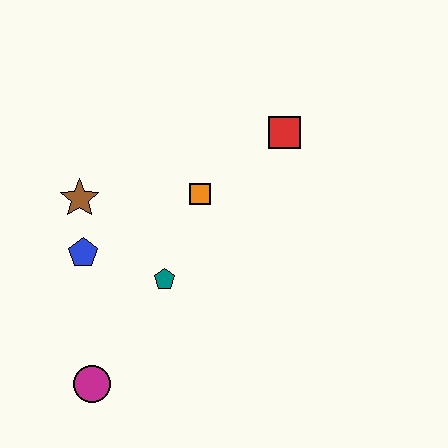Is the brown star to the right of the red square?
No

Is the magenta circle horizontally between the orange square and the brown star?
Yes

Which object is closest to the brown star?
The blue pentagon is closest to the brown star.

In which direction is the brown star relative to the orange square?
The brown star is to the left of the orange square.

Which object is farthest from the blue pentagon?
The red square is farthest from the blue pentagon.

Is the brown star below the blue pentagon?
No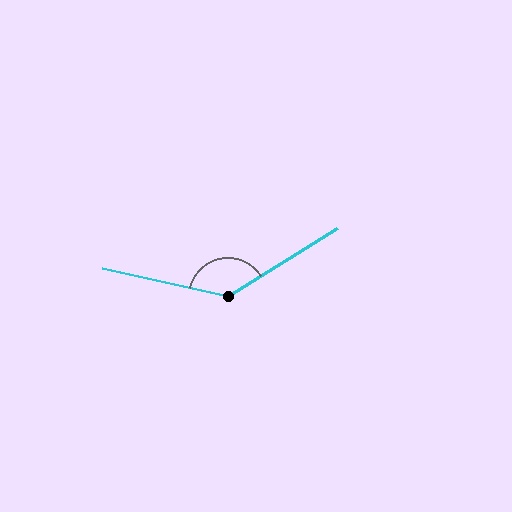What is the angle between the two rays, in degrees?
Approximately 135 degrees.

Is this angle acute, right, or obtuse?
It is obtuse.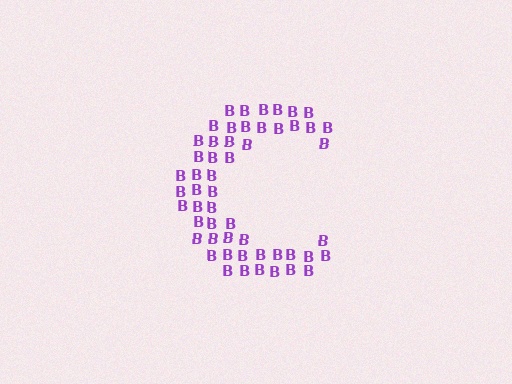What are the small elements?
The small elements are letter B's.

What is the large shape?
The large shape is the letter C.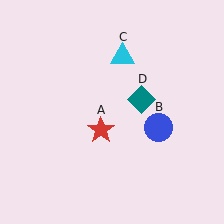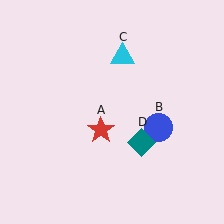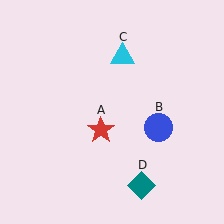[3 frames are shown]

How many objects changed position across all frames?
1 object changed position: teal diamond (object D).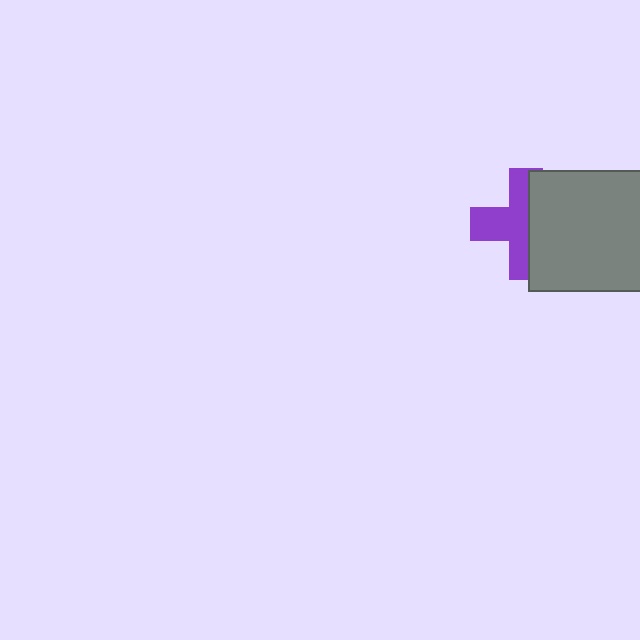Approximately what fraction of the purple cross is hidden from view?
Roughly 47% of the purple cross is hidden behind the gray square.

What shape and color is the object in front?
The object in front is a gray square.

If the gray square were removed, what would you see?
You would see the complete purple cross.